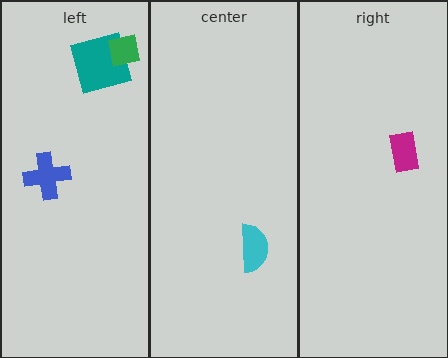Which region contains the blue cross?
The left region.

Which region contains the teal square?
The left region.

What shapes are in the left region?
The teal square, the blue cross, the green square.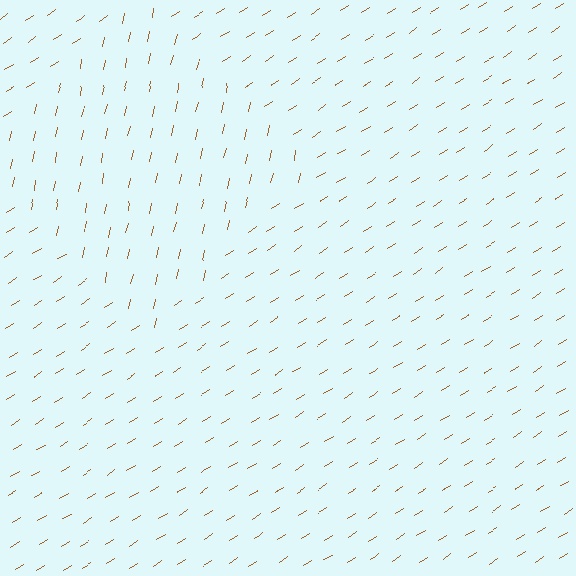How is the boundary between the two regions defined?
The boundary is defined purely by a change in line orientation (approximately 45 degrees difference). All lines are the same color and thickness.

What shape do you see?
I see a diamond.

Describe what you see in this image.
The image is filled with small brown line segments. A diamond region in the image has lines oriented differently from the surrounding lines, creating a visible texture boundary.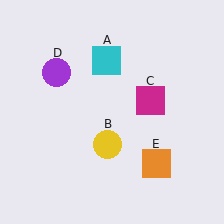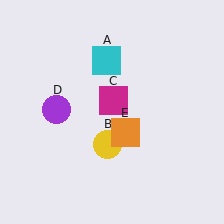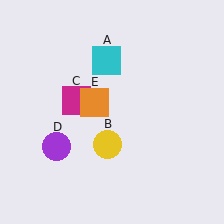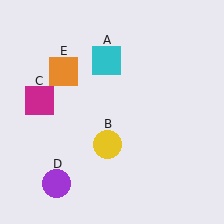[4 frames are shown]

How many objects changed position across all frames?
3 objects changed position: magenta square (object C), purple circle (object D), orange square (object E).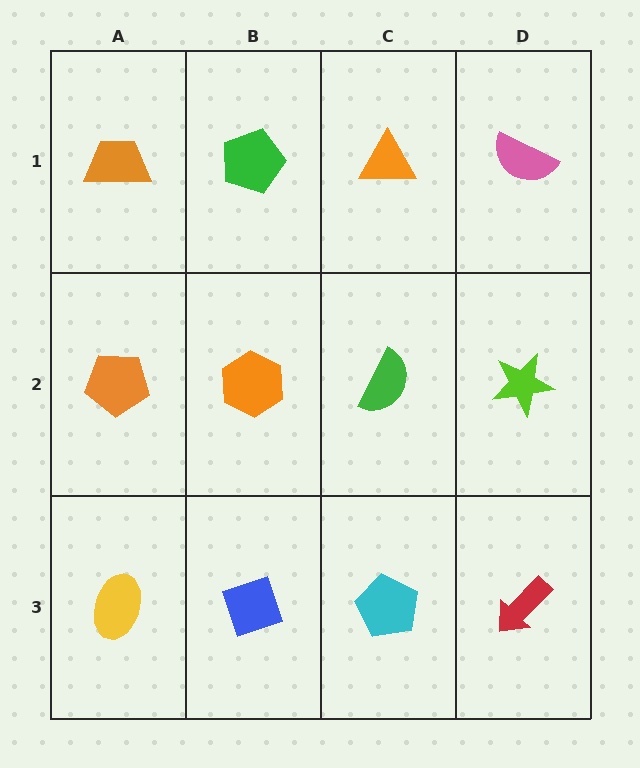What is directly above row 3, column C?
A green semicircle.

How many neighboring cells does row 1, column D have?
2.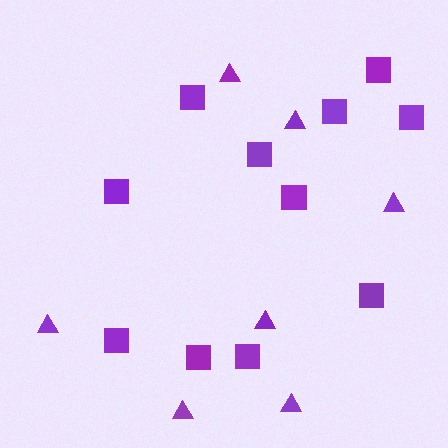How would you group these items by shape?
There are 2 groups: one group of squares (11) and one group of triangles (7).